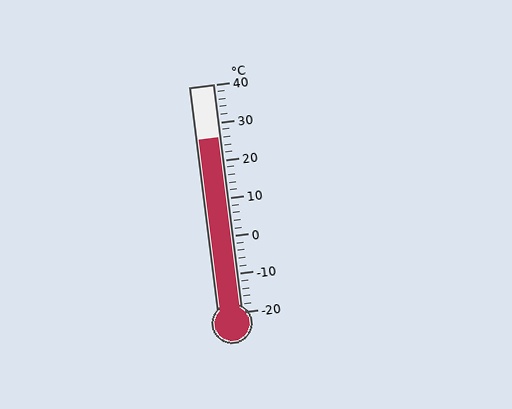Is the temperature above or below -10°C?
The temperature is above -10°C.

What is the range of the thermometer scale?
The thermometer scale ranges from -20°C to 40°C.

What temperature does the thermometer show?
The thermometer shows approximately 26°C.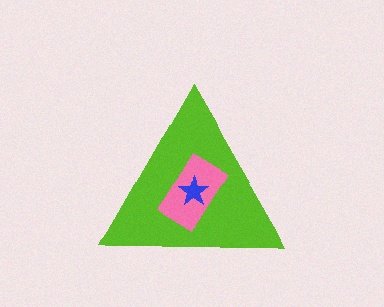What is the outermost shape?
The lime triangle.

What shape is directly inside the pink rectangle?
The blue star.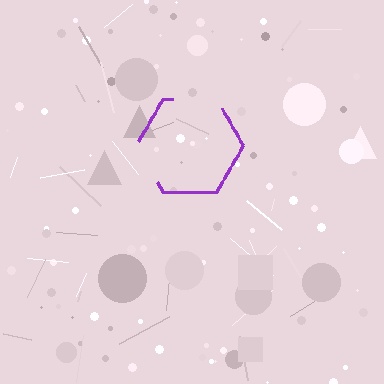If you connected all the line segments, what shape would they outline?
They would outline a hexagon.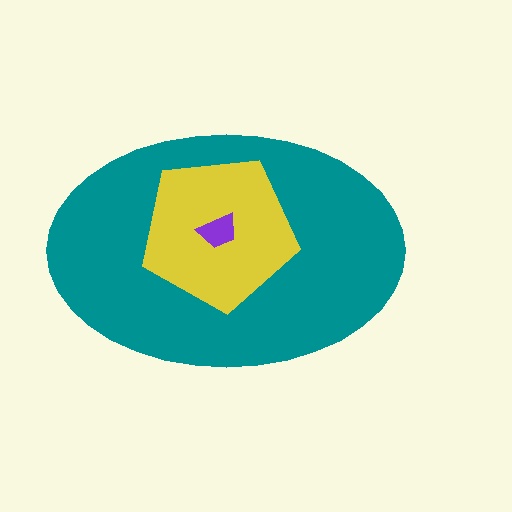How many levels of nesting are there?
3.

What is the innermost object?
The purple trapezoid.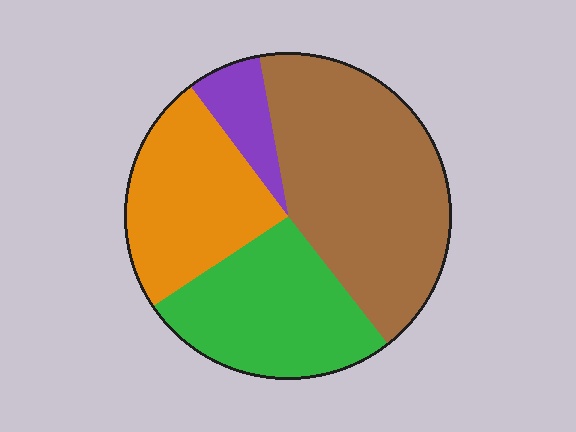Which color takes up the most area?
Brown, at roughly 40%.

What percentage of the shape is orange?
Orange covers 24% of the shape.